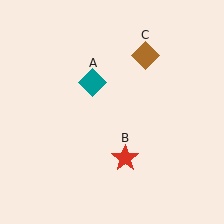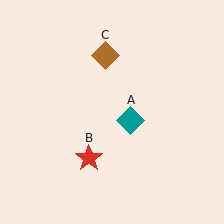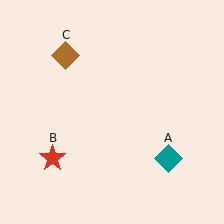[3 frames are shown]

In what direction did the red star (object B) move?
The red star (object B) moved left.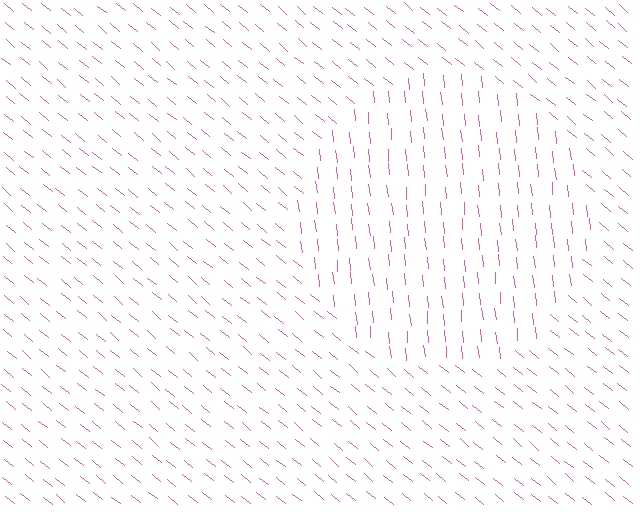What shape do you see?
I see a circle.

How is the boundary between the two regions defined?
The boundary is defined purely by a change in line orientation (approximately 45 degrees difference). All lines are the same color and thickness.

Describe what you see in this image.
The image is filled with small pink line segments. A circle region in the image has lines oriented differently from the surrounding lines, creating a visible texture boundary.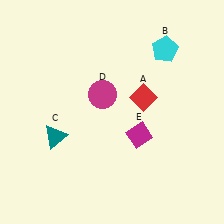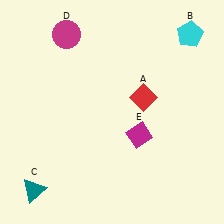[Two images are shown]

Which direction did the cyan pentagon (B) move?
The cyan pentagon (B) moved right.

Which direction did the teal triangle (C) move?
The teal triangle (C) moved down.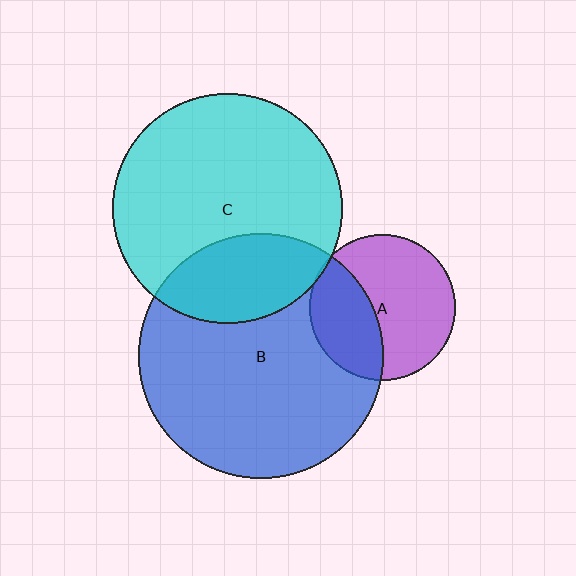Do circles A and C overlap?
Yes.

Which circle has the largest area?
Circle B (blue).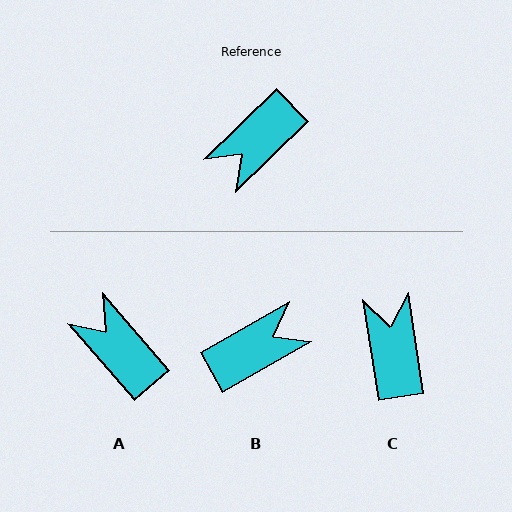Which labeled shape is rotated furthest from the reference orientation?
B, about 166 degrees away.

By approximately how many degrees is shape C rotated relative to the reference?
Approximately 125 degrees clockwise.